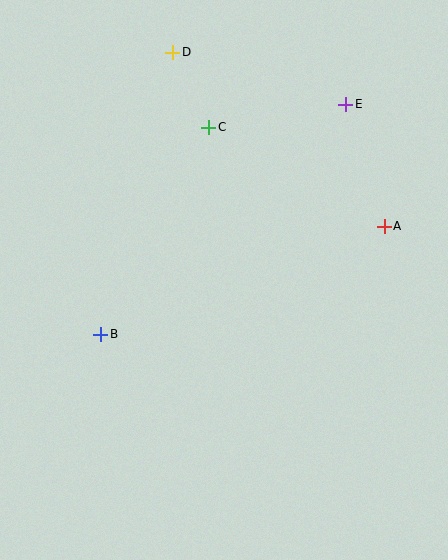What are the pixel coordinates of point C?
Point C is at (209, 128).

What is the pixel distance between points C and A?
The distance between C and A is 201 pixels.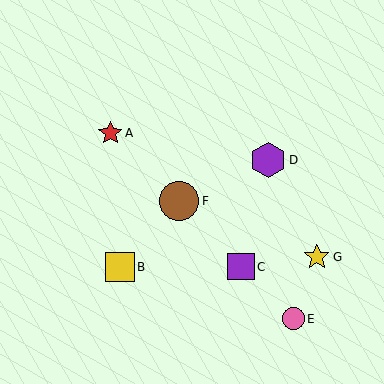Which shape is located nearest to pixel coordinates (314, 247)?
The yellow star (labeled G) at (317, 257) is nearest to that location.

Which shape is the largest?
The brown circle (labeled F) is the largest.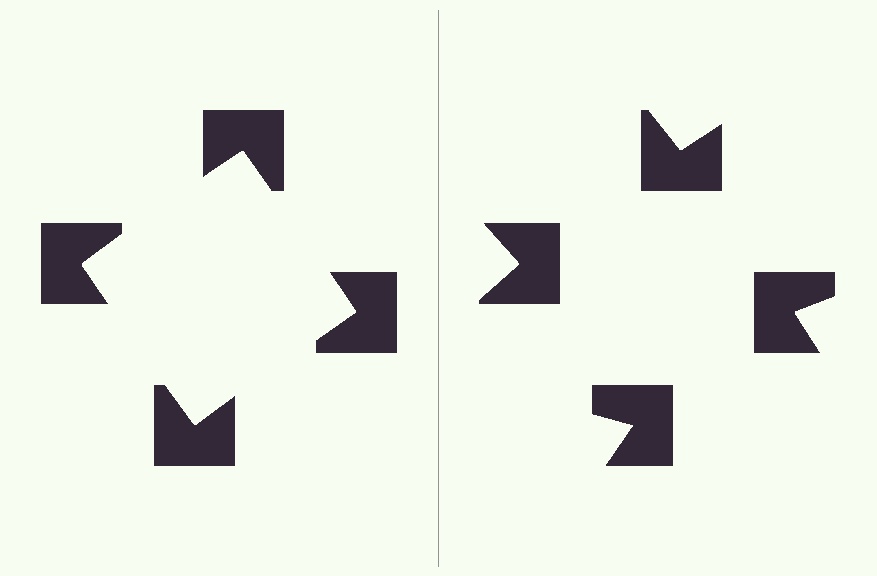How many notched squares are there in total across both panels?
8 — 4 on each side.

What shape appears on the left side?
An illusory square.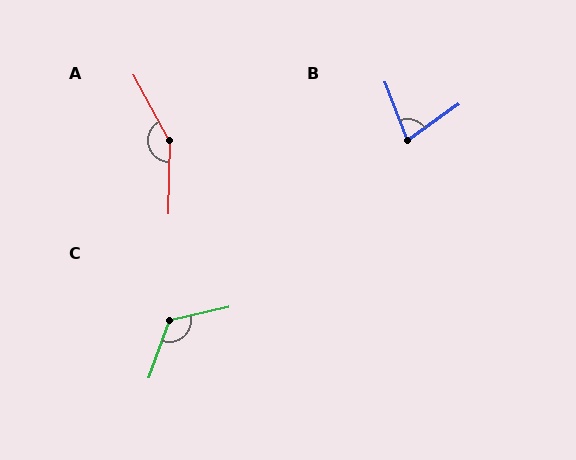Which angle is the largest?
A, at approximately 150 degrees.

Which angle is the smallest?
B, at approximately 75 degrees.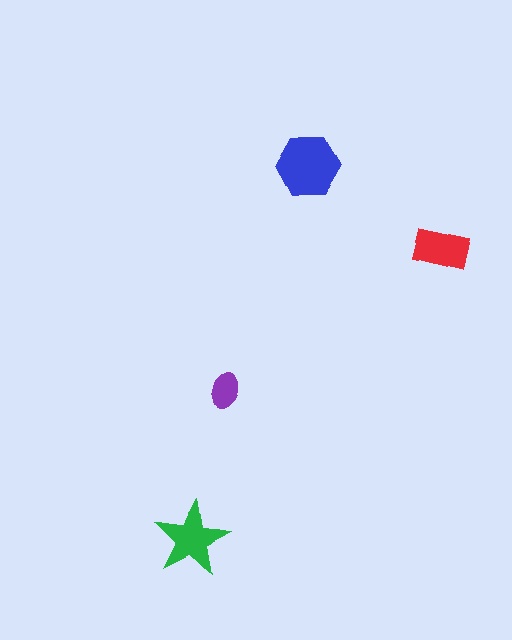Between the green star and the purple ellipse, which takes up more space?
The green star.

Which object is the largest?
The blue hexagon.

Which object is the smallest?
The purple ellipse.